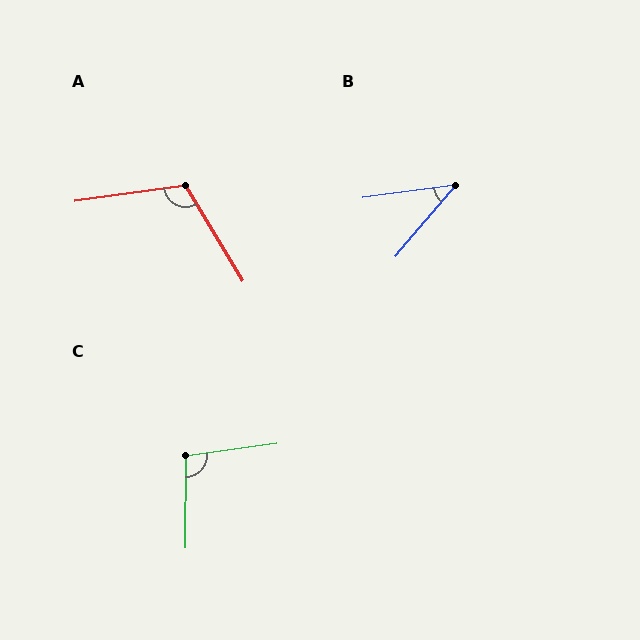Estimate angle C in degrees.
Approximately 98 degrees.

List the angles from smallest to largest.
B (42°), C (98°), A (113°).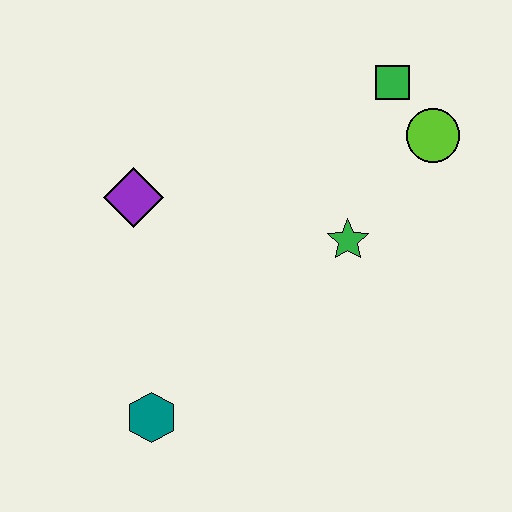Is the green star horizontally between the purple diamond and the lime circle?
Yes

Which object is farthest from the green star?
The teal hexagon is farthest from the green star.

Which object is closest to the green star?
The lime circle is closest to the green star.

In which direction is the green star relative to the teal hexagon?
The green star is to the right of the teal hexagon.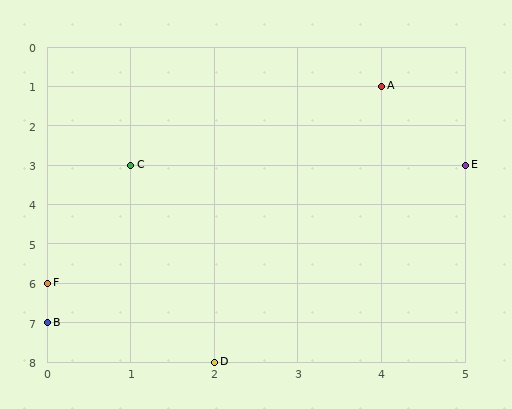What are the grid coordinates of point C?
Point C is at grid coordinates (1, 3).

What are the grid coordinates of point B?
Point B is at grid coordinates (0, 7).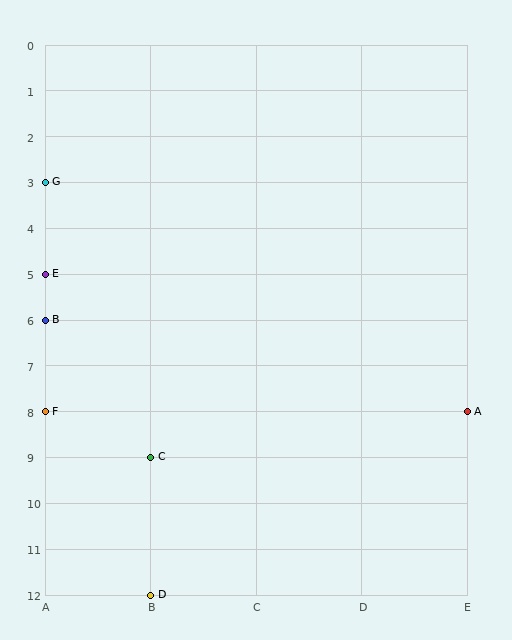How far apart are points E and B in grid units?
Points E and B are 1 row apart.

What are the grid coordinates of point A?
Point A is at grid coordinates (E, 8).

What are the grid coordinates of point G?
Point G is at grid coordinates (A, 3).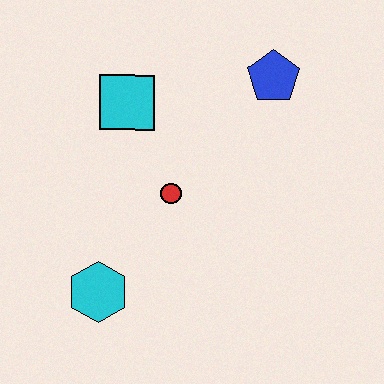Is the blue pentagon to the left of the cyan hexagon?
No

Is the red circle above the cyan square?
No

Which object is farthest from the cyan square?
The cyan hexagon is farthest from the cyan square.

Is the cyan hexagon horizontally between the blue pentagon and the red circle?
No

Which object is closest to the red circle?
The cyan square is closest to the red circle.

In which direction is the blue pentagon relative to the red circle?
The blue pentagon is above the red circle.